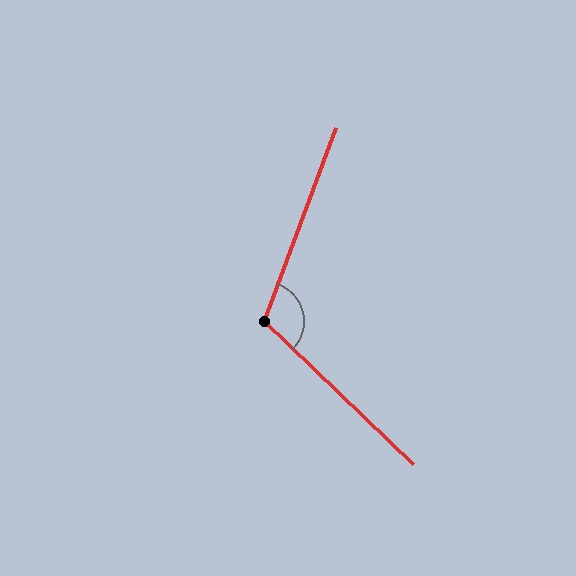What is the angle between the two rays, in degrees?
Approximately 113 degrees.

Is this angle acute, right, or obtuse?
It is obtuse.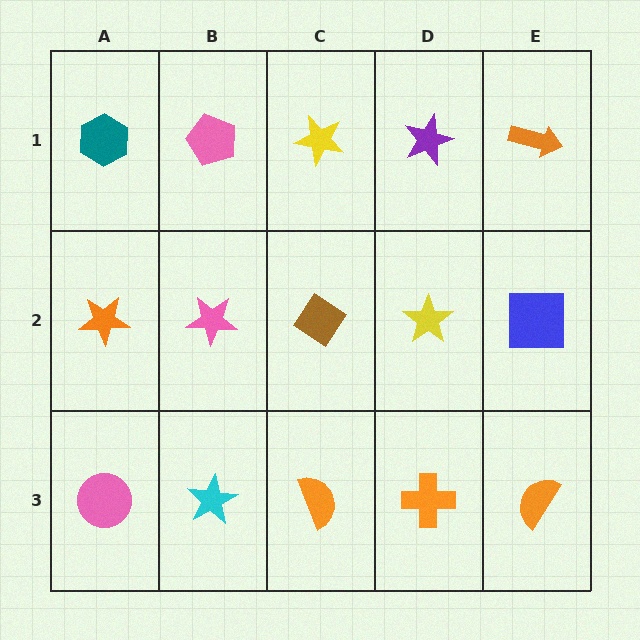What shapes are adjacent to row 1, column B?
A pink star (row 2, column B), a teal hexagon (row 1, column A), a yellow star (row 1, column C).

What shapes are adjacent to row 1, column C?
A brown diamond (row 2, column C), a pink pentagon (row 1, column B), a purple star (row 1, column D).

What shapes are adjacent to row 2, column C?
A yellow star (row 1, column C), an orange semicircle (row 3, column C), a pink star (row 2, column B), a yellow star (row 2, column D).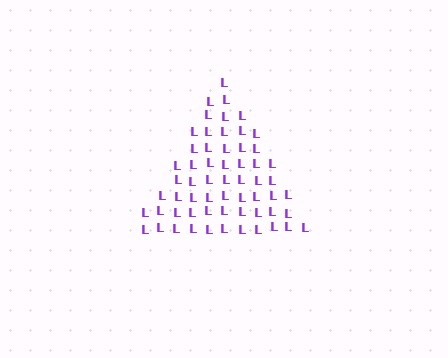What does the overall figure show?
The overall figure shows a triangle.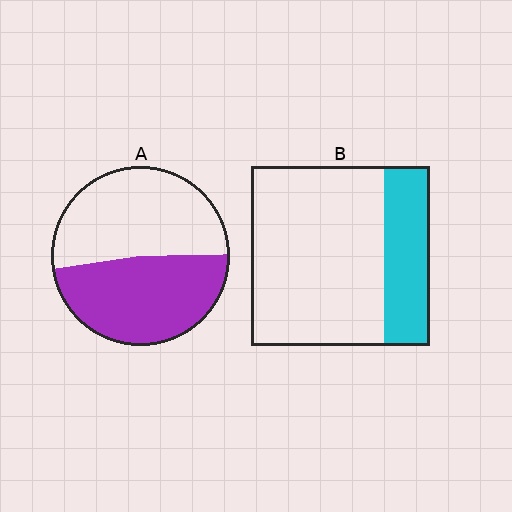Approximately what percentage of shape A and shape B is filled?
A is approximately 50% and B is approximately 25%.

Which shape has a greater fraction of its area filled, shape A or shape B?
Shape A.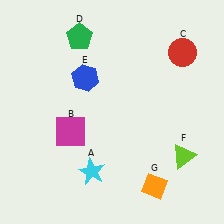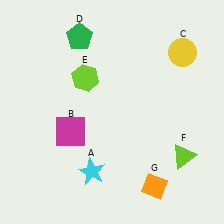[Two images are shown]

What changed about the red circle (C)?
In Image 1, C is red. In Image 2, it changed to yellow.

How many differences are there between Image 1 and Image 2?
There are 2 differences between the two images.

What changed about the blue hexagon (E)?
In Image 1, E is blue. In Image 2, it changed to lime.